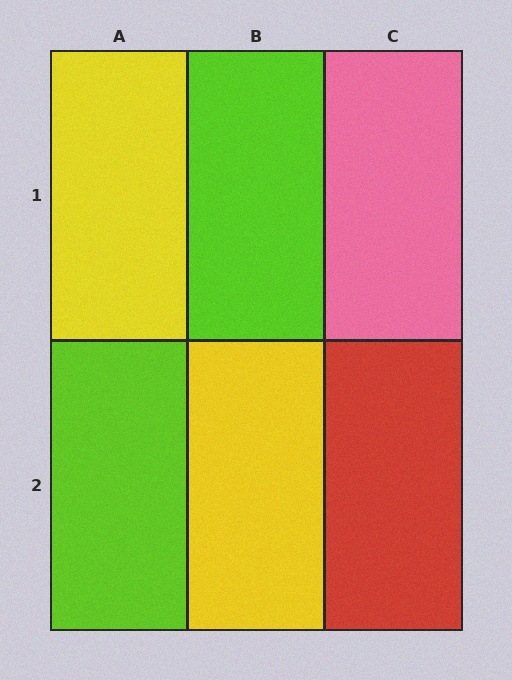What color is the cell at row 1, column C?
Pink.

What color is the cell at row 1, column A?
Yellow.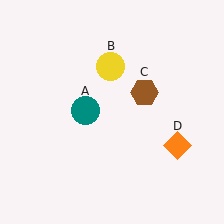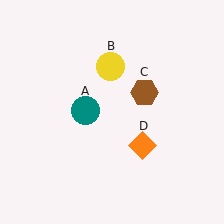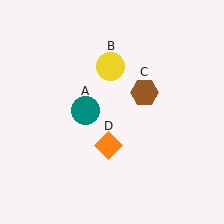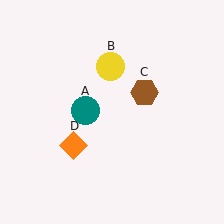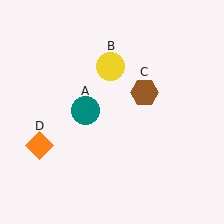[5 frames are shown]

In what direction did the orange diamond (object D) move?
The orange diamond (object D) moved left.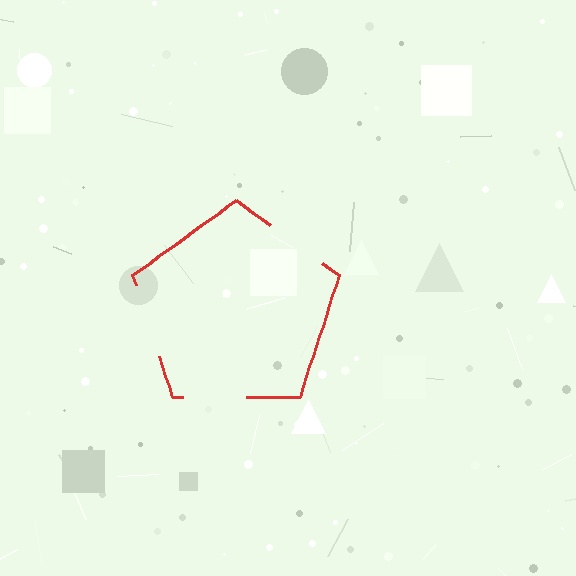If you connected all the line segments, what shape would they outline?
They would outline a pentagon.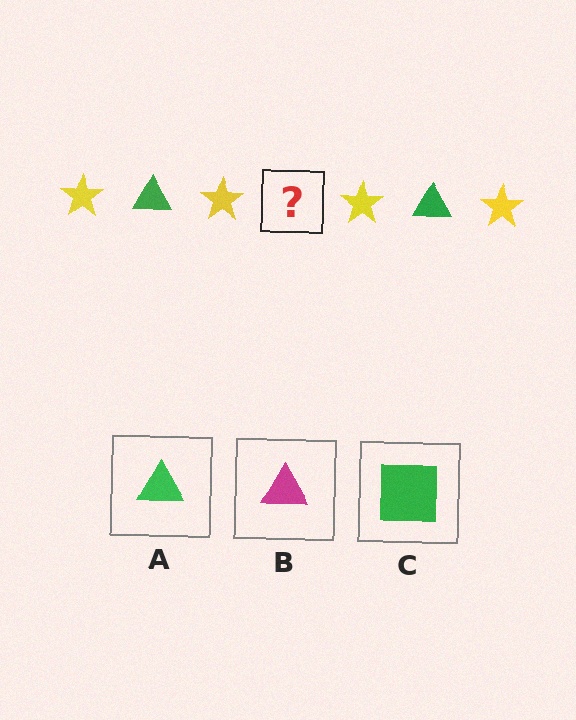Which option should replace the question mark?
Option A.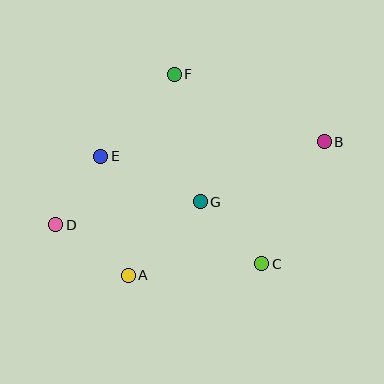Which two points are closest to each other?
Points D and E are closest to each other.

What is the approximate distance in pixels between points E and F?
The distance between E and F is approximately 110 pixels.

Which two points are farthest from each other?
Points B and D are farthest from each other.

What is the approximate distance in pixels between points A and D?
The distance between A and D is approximately 88 pixels.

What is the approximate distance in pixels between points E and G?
The distance between E and G is approximately 109 pixels.